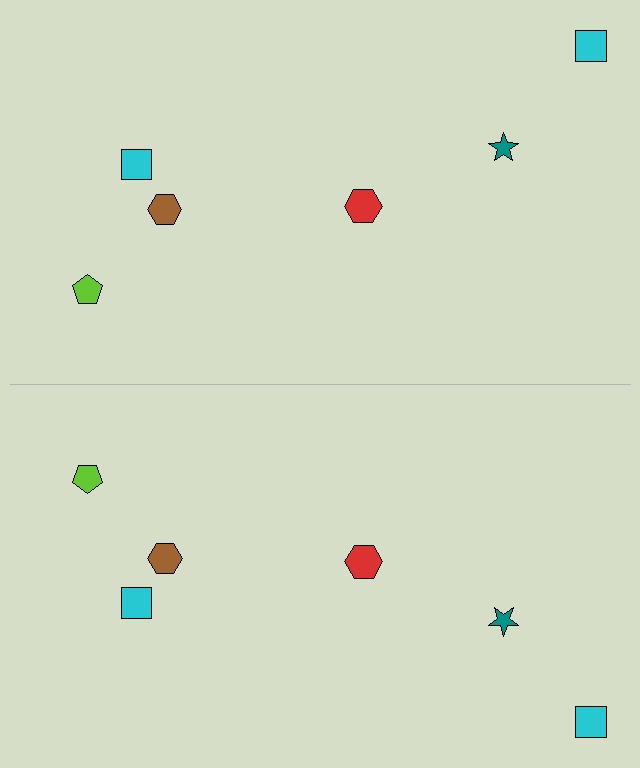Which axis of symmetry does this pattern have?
The pattern has a horizontal axis of symmetry running through the center of the image.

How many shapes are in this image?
There are 12 shapes in this image.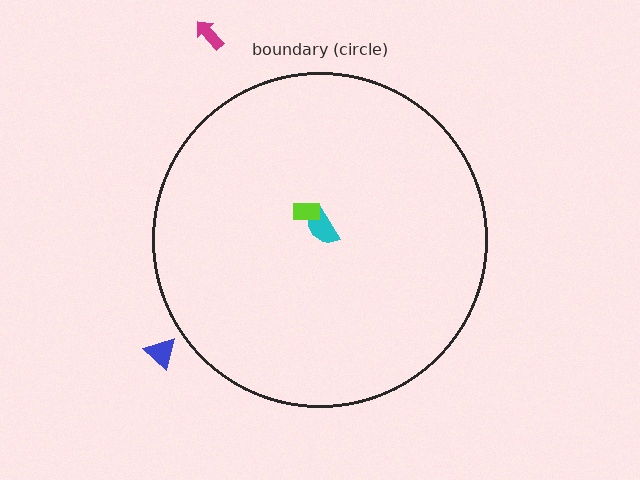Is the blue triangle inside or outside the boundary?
Outside.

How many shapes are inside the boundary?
2 inside, 2 outside.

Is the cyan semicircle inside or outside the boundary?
Inside.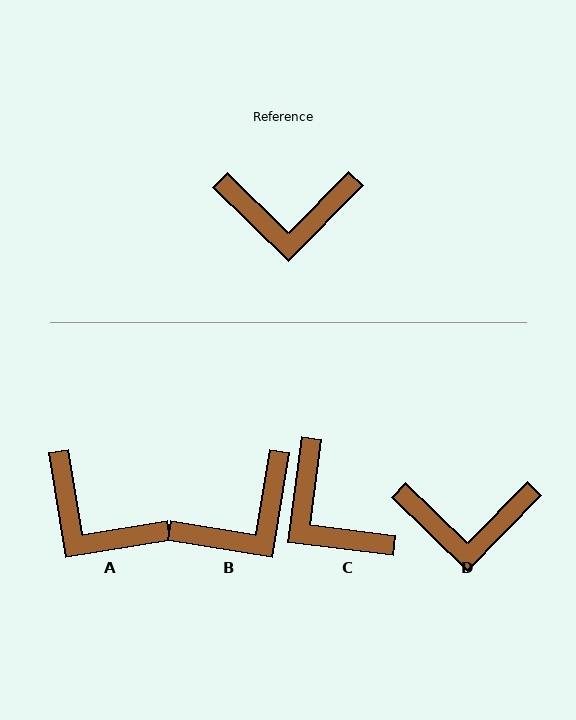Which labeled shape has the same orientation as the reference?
D.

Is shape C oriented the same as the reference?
No, it is off by about 53 degrees.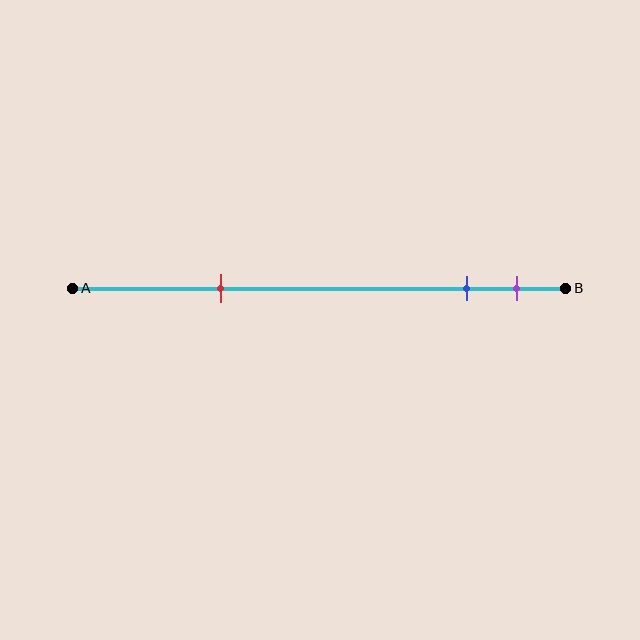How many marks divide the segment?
There are 3 marks dividing the segment.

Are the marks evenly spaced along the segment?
No, the marks are not evenly spaced.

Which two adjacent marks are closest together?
The blue and purple marks are the closest adjacent pair.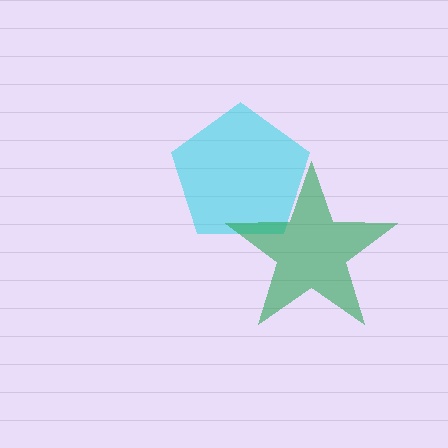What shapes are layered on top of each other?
The layered shapes are: a cyan pentagon, a green star.